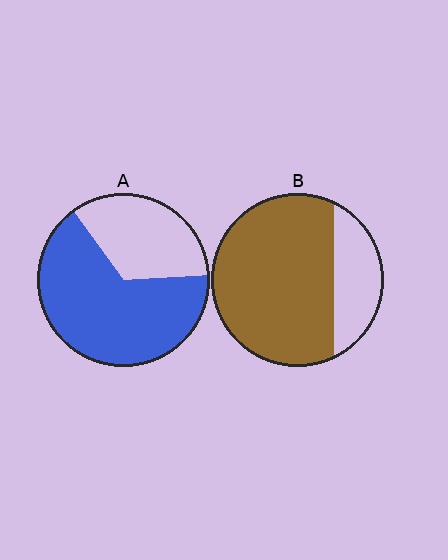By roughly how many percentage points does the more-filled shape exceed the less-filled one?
By roughly 10 percentage points (B over A).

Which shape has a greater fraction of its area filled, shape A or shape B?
Shape B.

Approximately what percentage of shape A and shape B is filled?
A is approximately 65% and B is approximately 75%.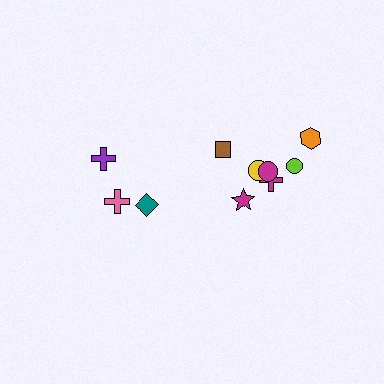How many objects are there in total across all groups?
There are 10 objects.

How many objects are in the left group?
There are 3 objects.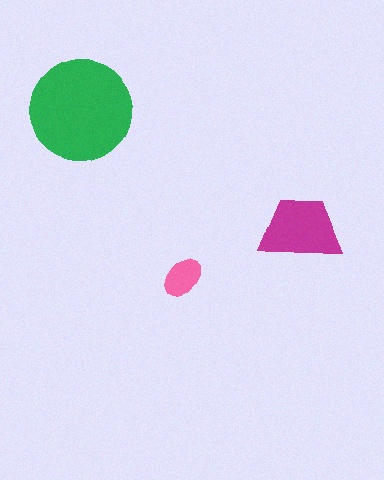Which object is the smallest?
The pink ellipse.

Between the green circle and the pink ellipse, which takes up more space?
The green circle.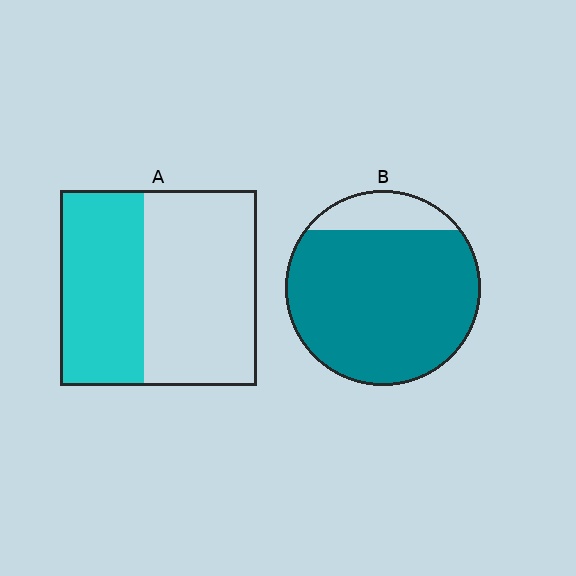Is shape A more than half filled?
No.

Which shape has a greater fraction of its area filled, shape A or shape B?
Shape B.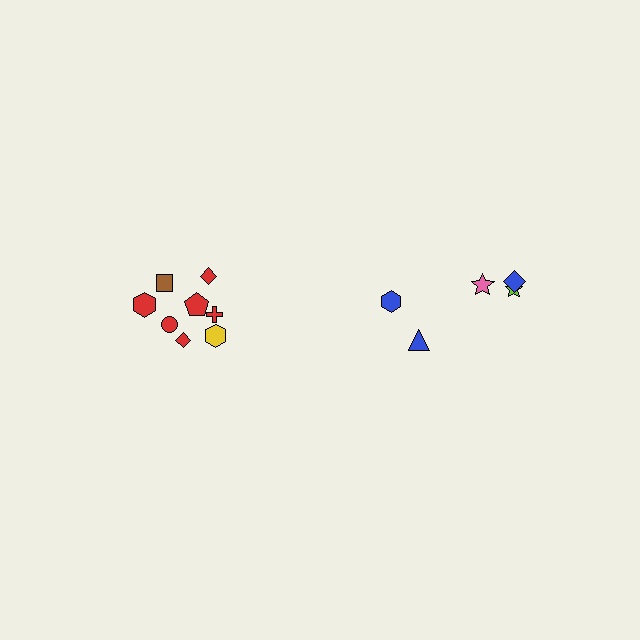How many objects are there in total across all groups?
There are 13 objects.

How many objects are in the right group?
There are 5 objects.